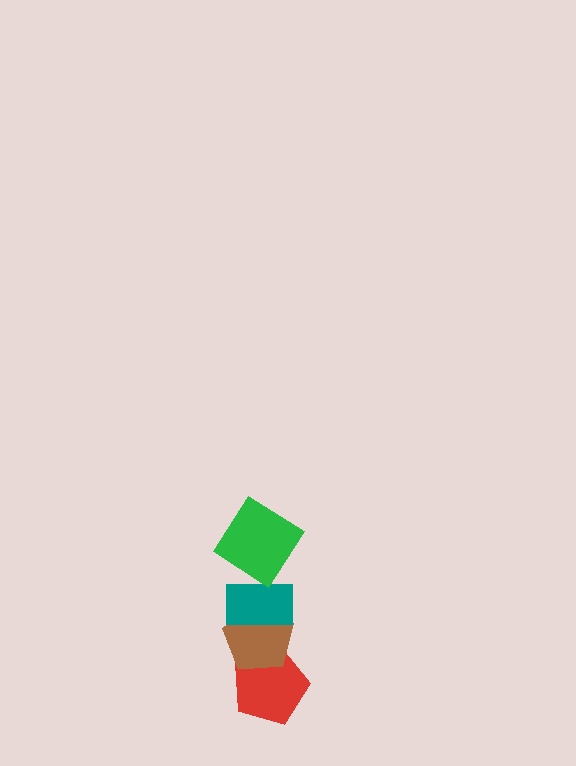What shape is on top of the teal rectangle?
The green diamond is on top of the teal rectangle.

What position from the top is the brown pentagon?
The brown pentagon is 3rd from the top.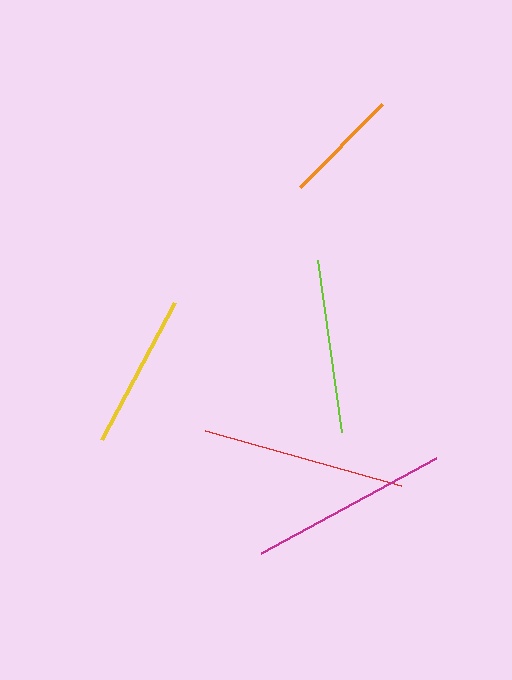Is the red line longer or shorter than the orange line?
The red line is longer than the orange line.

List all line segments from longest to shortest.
From longest to shortest: red, magenta, lime, yellow, orange.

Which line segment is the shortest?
The orange line is the shortest at approximately 116 pixels.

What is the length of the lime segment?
The lime segment is approximately 174 pixels long.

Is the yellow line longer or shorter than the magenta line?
The magenta line is longer than the yellow line.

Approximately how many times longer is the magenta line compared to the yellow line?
The magenta line is approximately 1.3 times the length of the yellow line.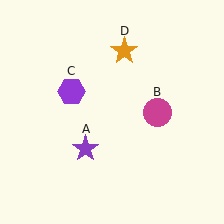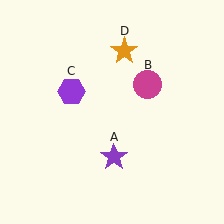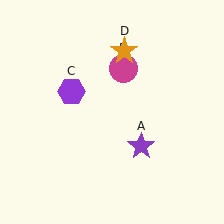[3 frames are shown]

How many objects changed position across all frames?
2 objects changed position: purple star (object A), magenta circle (object B).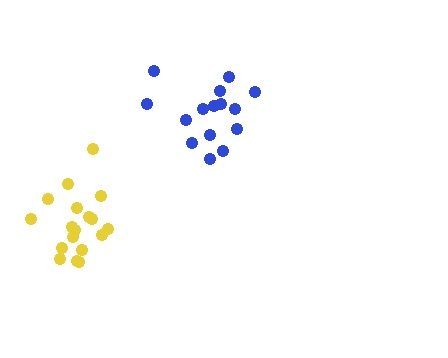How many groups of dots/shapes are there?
There are 2 groups.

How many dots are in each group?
Group 1: 15 dots, Group 2: 18 dots (33 total).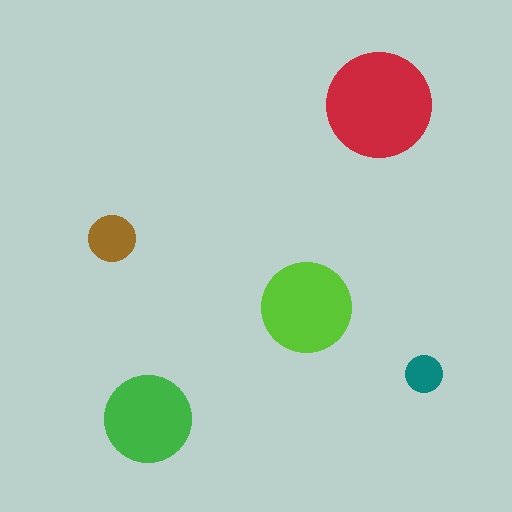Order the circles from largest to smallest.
the red one, the lime one, the green one, the brown one, the teal one.